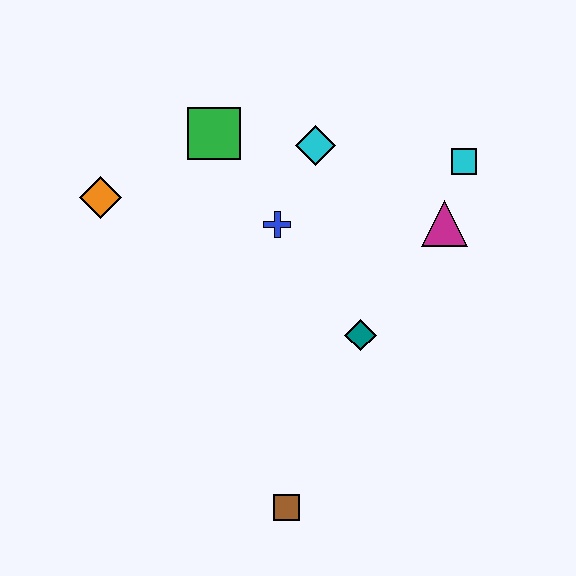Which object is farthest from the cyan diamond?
The brown square is farthest from the cyan diamond.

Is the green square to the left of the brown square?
Yes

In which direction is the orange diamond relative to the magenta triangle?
The orange diamond is to the left of the magenta triangle.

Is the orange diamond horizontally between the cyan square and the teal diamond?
No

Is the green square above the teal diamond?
Yes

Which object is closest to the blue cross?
The cyan diamond is closest to the blue cross.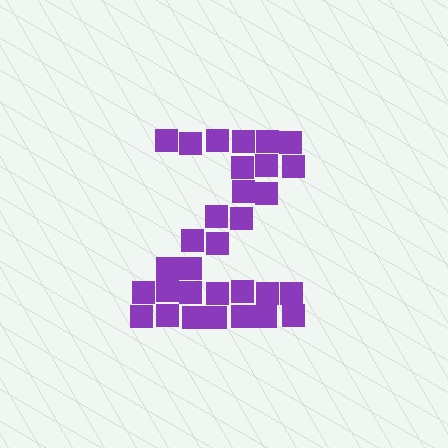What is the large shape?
The large shape is the letter Z.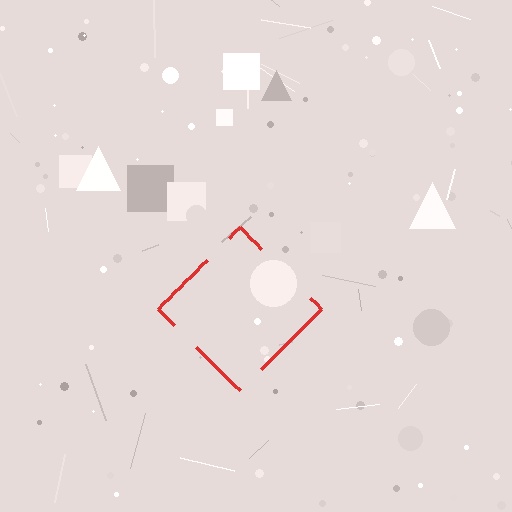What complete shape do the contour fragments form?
The contour fragments form a diamond.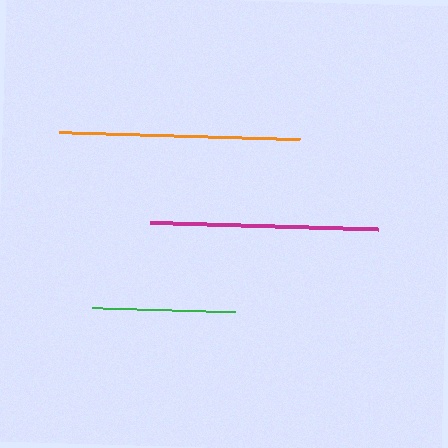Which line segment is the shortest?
The green line is the shortest at approximately 143 pixels.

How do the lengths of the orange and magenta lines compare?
The orange and magenta lines are approximately the same length.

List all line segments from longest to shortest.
From longest to shortest: orange, magenta, green.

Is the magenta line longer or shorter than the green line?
The magenta line is longer than the green line.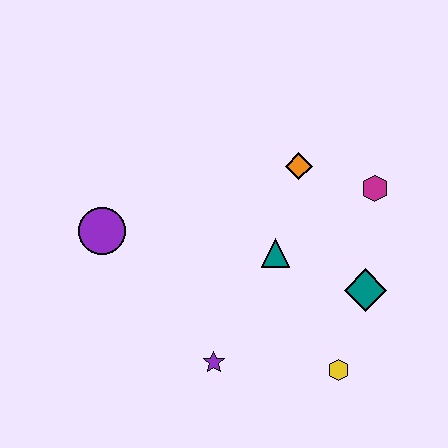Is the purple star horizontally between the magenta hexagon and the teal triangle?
No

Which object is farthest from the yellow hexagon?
The purple circle is farthest from the yellow hexagon.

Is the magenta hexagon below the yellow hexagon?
No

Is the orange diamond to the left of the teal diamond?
Yes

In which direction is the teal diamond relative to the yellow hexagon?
The teal diamond is above the yellow hexagon.